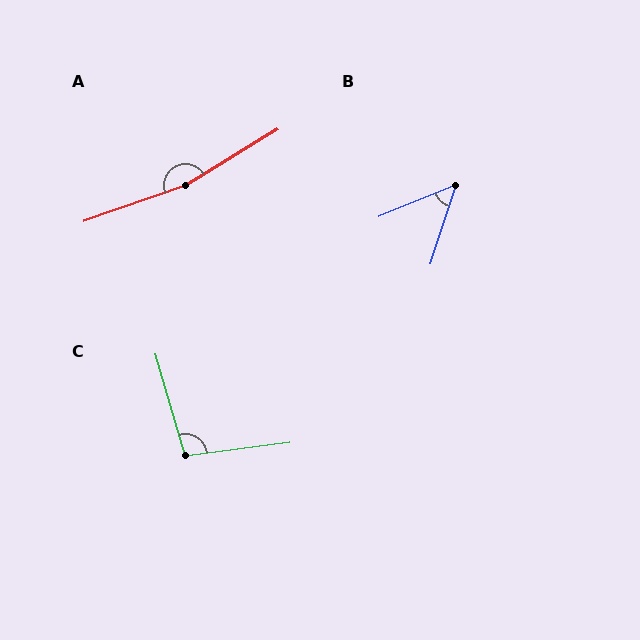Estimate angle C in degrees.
Approximately 99 degrees.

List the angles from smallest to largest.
B (49°), C (99°), A (168°).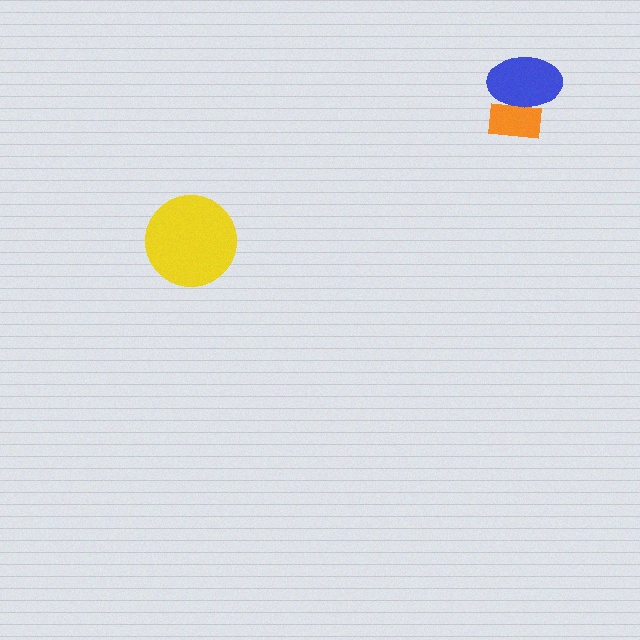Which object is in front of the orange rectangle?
The blue ellipse is in front of the orange rectangle.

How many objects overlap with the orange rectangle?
1 object overlaps with the orange rectangle.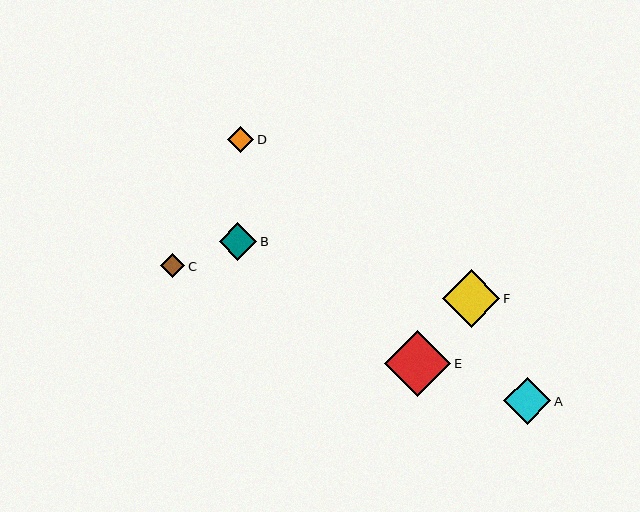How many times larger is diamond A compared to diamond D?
Diamond A is approximately 1.8 times the size of diamond D.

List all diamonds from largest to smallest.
From largest to smallest: E, F, A, B, D, C.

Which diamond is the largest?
Diamond E is the largest with a size of approximately 66 pixels.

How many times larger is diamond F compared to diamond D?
Diamond F is approximately 2.1 times the size of diamond D.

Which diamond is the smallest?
Diamond C is the smallest with a size of approximately 25 pixels.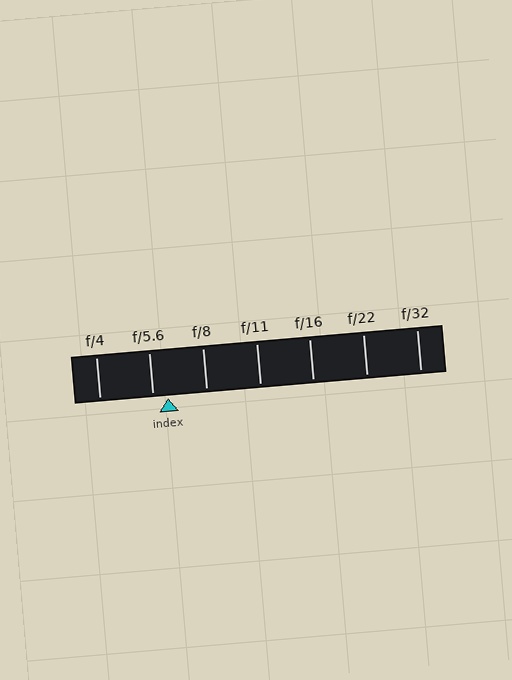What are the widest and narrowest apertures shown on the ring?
The widest aperture shown is f/4 and the narrowest is f/32.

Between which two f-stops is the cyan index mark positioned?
The index mark is between f/5.6 and f/8.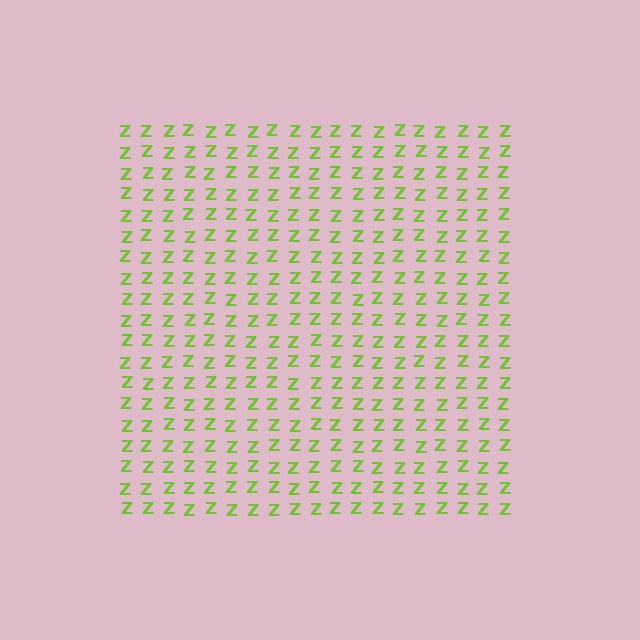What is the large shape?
The large shape is a square.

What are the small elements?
The small elements are letter Z's.